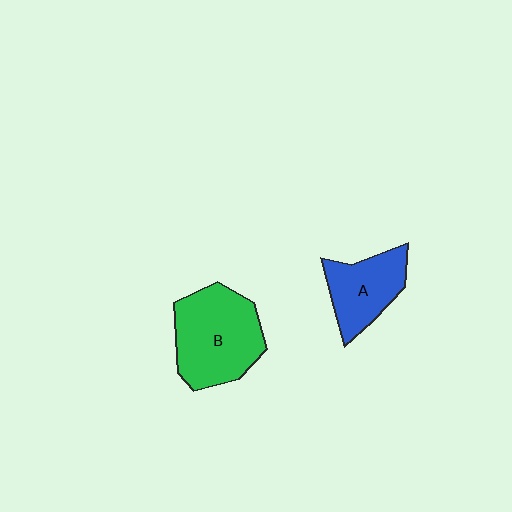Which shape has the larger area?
Shape B (green).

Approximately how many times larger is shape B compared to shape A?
Approximately 1.5 times.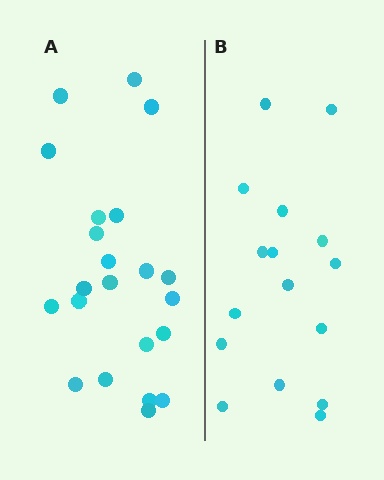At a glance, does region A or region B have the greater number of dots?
Region A (the left region) has more dots.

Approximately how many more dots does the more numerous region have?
Region A has about 6 more dots than region B.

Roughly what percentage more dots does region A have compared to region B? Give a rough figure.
About 40% more.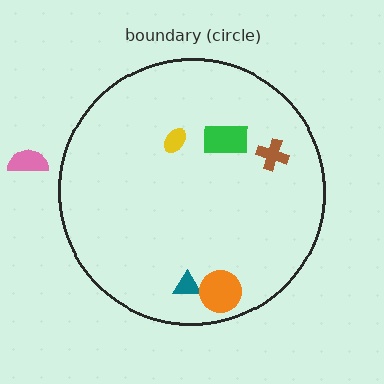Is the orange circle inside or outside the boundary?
Inside.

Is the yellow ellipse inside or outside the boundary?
Inside.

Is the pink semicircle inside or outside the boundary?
Outside.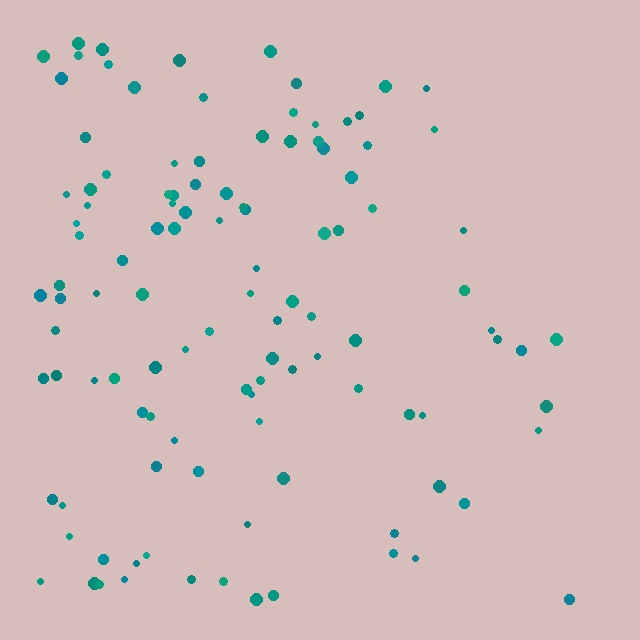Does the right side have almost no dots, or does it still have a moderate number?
Still a moderate number, just noticeably fewer than the left.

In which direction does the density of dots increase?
From right to left, with the left side densest.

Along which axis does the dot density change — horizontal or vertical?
Horizontal.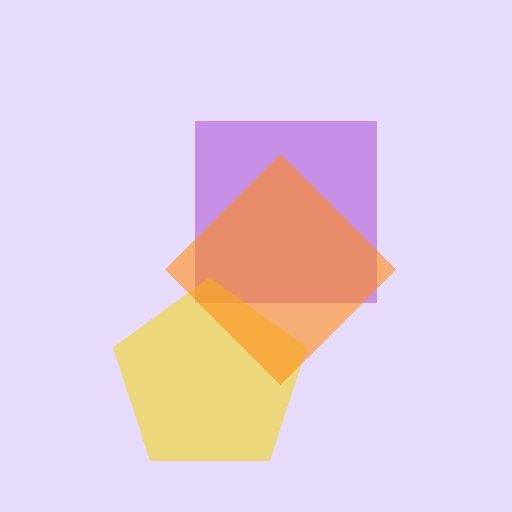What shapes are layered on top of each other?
The layered shapes are: a purple square, a yellow pentagon, an orange diamond.